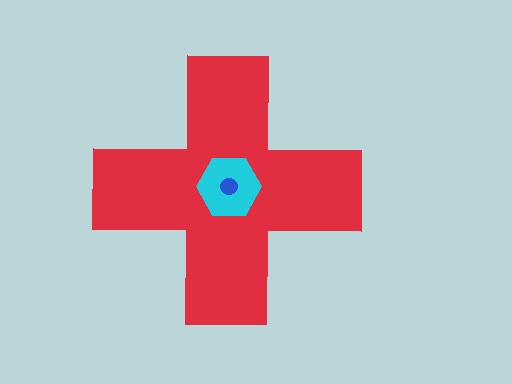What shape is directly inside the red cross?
The cyan hexagon.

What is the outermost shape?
The red cross.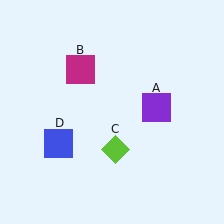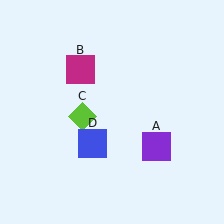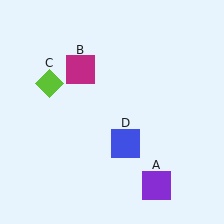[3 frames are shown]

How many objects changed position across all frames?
3 objects changed position: purple square (object A), lime diamond (object C), blue square (object D).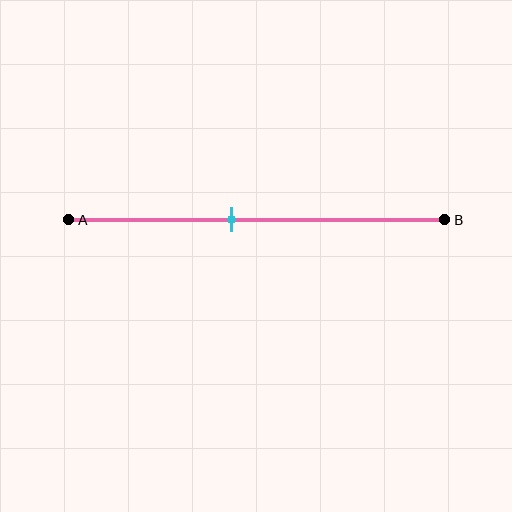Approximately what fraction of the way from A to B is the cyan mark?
The cyan mark is approximately 45% of the way from A to B.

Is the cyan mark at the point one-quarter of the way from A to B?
No, the mark is at about 45% from A, not at the 25% one-quarter point.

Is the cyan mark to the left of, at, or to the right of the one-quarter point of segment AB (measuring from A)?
The cyan mark is to the right of the one-quarter point of segment AB.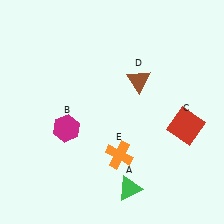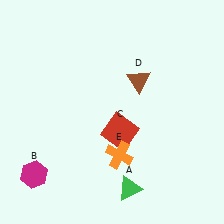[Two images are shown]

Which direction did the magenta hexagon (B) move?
The magenta hexagon (B) moved down.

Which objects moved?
The objects that moved are: the magenta hexagon (B), the red square (C).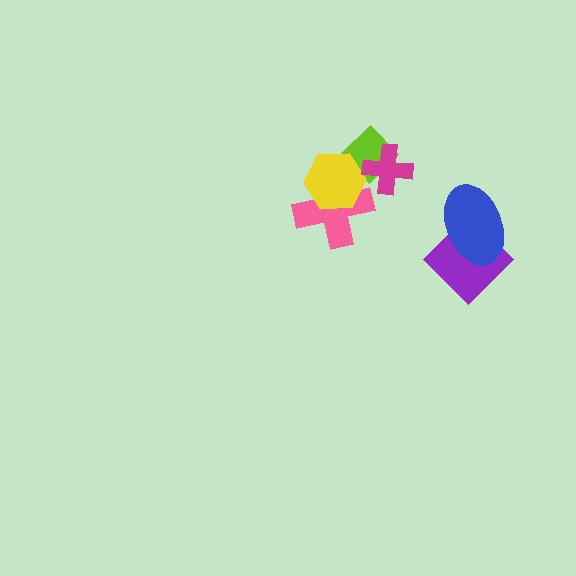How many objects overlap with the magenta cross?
1 object overlaps with the magenta cross.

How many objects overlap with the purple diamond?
1 object overlaps with the purple diamond.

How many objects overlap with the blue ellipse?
1 object overlaps with the blue ellipse.